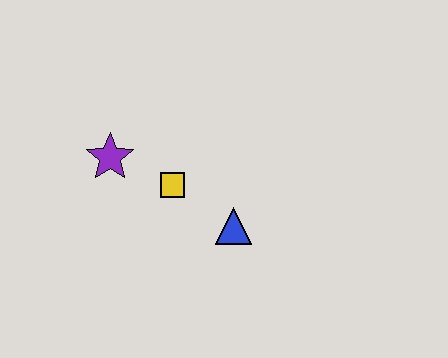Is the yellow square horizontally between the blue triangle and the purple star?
Yes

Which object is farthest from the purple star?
The blue triangle is farthest from the purple star.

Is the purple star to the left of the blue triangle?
Yes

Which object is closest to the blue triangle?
The yellow square is closest to the blue triangle.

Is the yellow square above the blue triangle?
Yes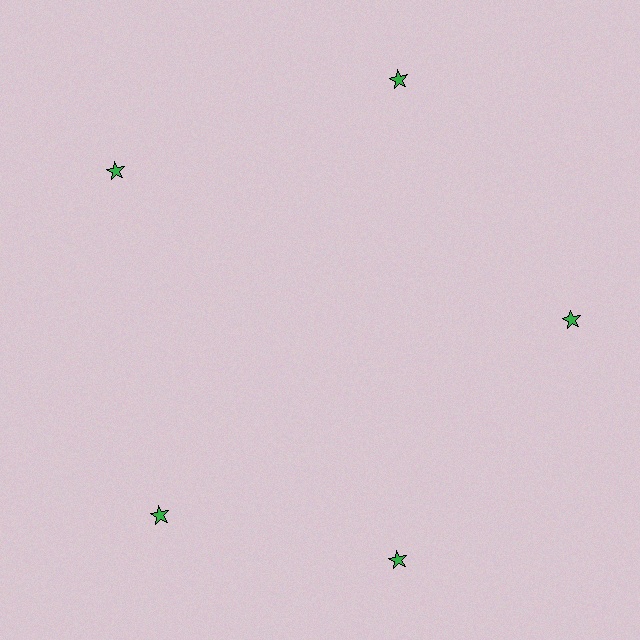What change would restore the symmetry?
The symmetry would be restored by rotating it back into even spacing with its neighbors so that all 5 stars sit at equal angles and equal distance from the center.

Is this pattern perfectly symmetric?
No. The 5 green stars are arranged in a ring, but one element near the 8 o'clock position is rotated out of alignment along the ring, breaking the 5-fold rotational symmetry.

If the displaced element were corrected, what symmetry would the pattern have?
It would have 5-fold rotational symmetry — the pattern would map onto itself every 72 degrees.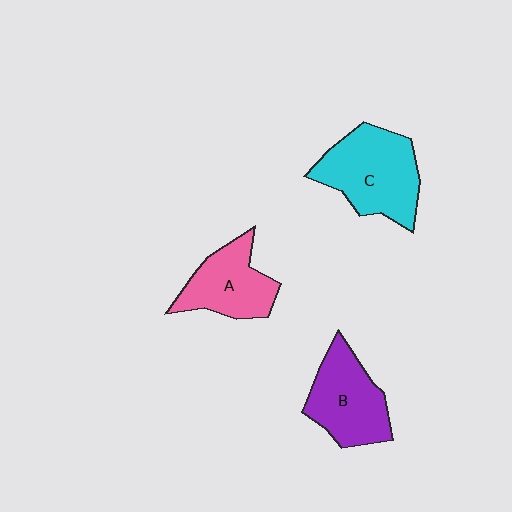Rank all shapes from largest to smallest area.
From largest to smallest: C (cyan), B (purple), A (pink).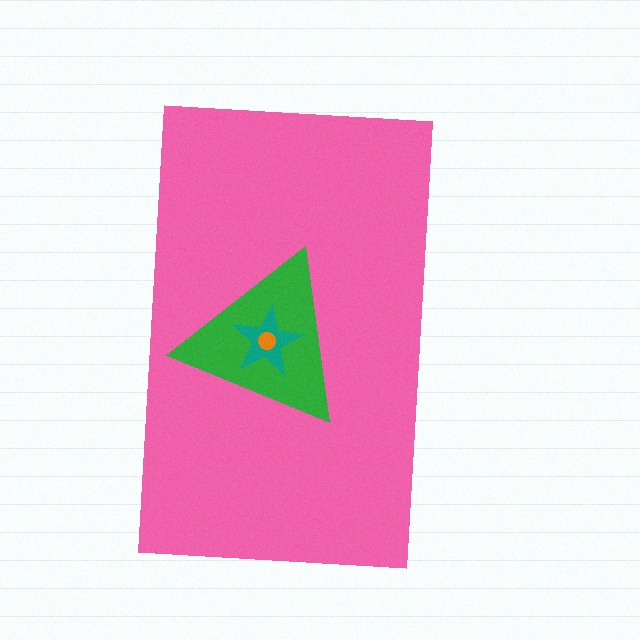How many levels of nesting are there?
4.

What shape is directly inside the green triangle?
The teal star.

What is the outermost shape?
The pink rectangle.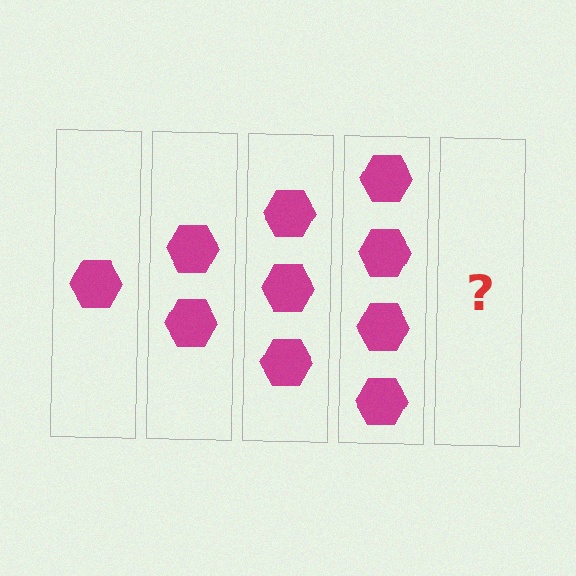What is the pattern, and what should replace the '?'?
The pattern is that each step adds one more hexagon. The '?' should be 5 hexagons.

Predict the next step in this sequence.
The next step is 5 hexagons.